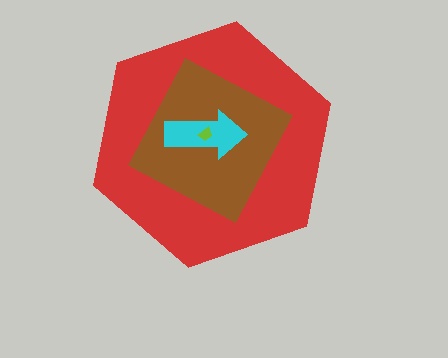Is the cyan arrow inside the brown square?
Yes.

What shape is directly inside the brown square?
The cyan arrow.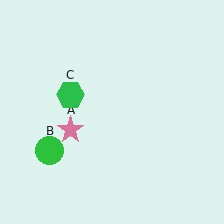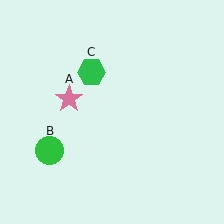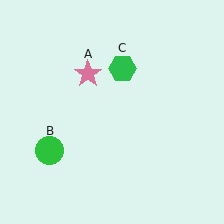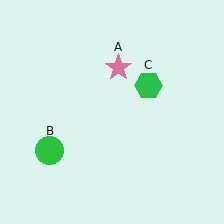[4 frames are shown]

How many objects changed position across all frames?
2 objects changed position: pink star (object A), green hexagon (object C).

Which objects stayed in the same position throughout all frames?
Green circle (object B) remained stationary.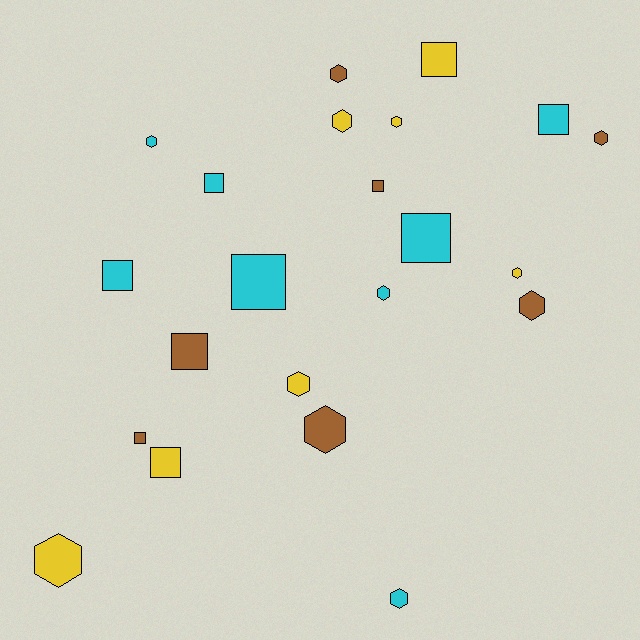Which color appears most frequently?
Cyan, with 8 objects.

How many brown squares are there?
There are 3 brown squares.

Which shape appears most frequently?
Hexagon, with 12 objects.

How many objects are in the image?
There are 22 objects.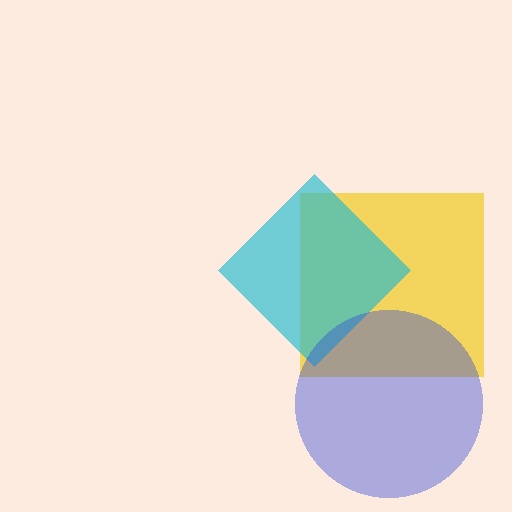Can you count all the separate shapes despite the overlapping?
Yes, there are 3 separate shapes.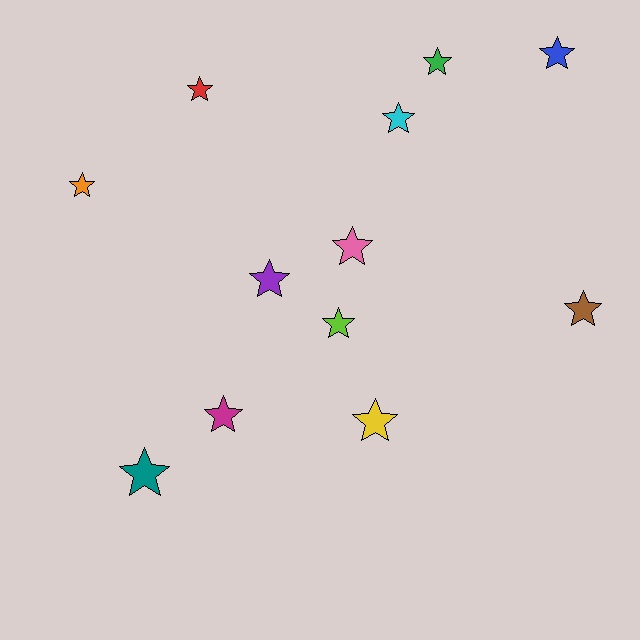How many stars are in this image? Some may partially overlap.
There are 12 stars.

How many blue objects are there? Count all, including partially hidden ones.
There is 1 blue object.